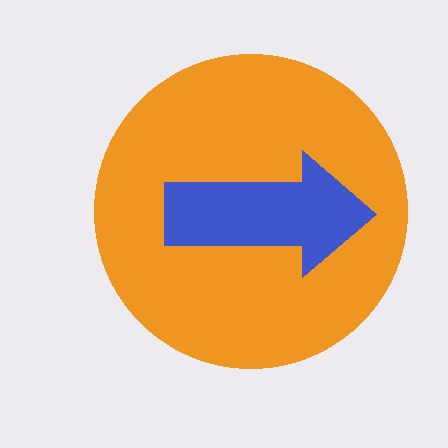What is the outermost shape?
The orange circle.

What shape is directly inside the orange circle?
The blue arrow.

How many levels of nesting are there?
2.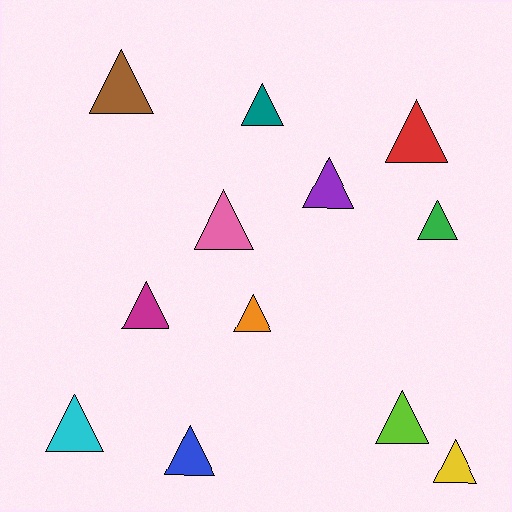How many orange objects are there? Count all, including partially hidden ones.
There is 1 orange object.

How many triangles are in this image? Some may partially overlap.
There are 12 triangles.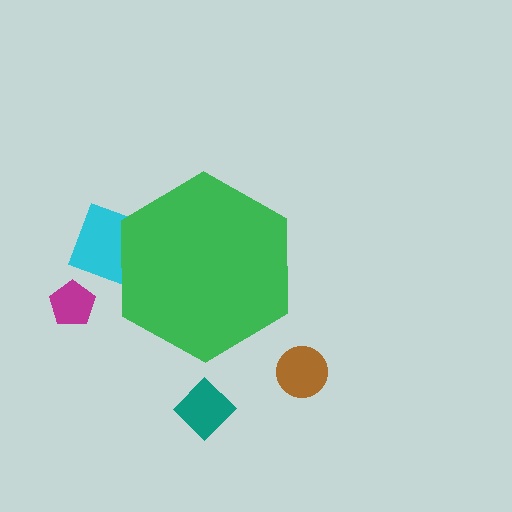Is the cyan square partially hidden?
Yes, the cyan square is partially hidden behind the green hexagon.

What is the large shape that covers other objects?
A green hexagon.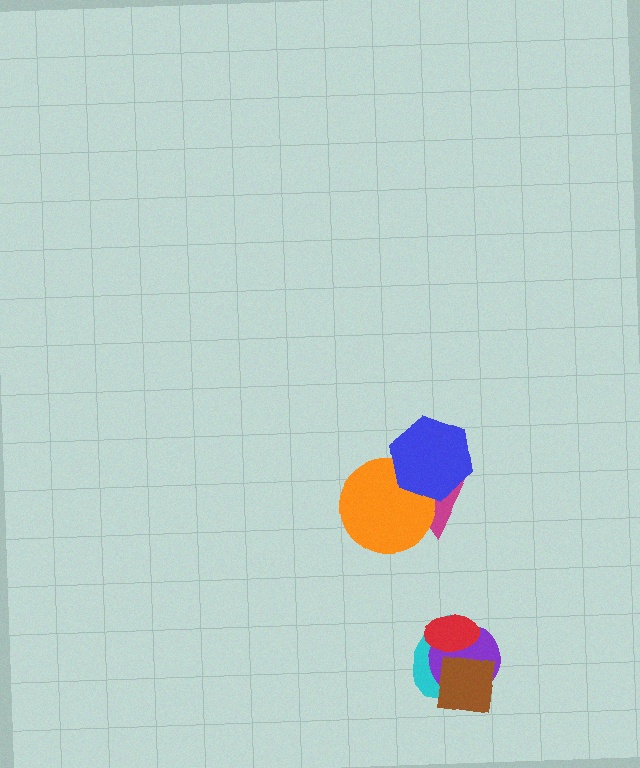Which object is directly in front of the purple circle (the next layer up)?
The brown square is directly in front of the purple circle.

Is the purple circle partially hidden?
Yes, it is partially covered by another shape.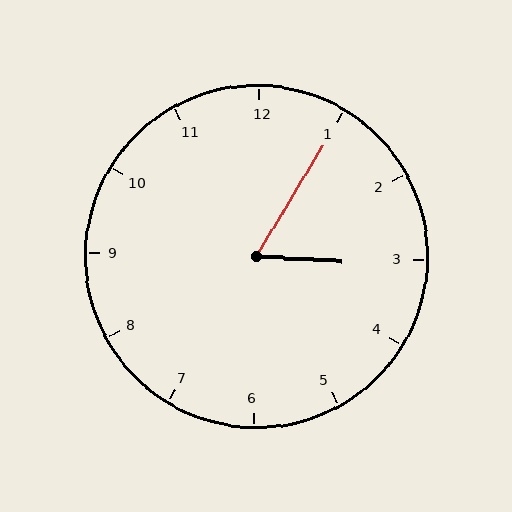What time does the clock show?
3:05.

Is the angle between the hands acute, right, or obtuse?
It is acute.